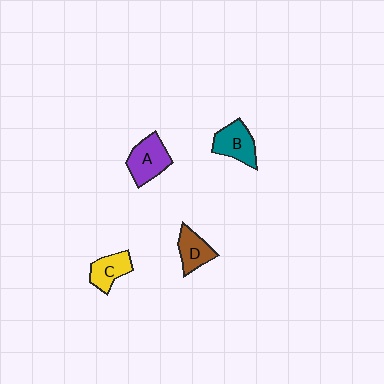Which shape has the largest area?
Shape A (purple).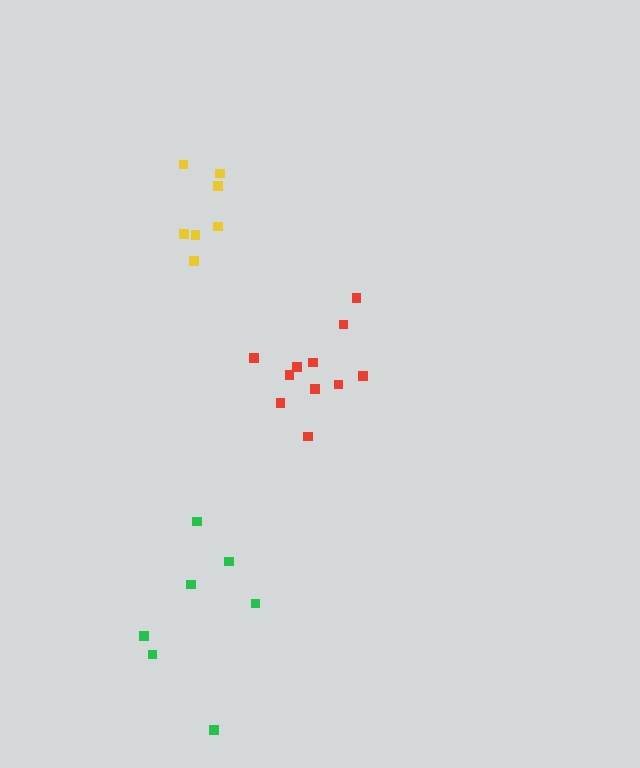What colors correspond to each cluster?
The clusters are colored: red, green, yellow.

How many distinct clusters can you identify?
There are 3 distinct clusters.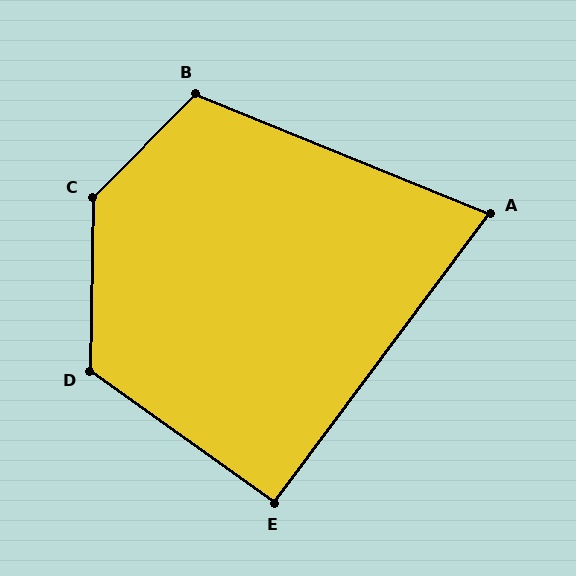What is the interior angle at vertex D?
Approximately 124 degrees (obtuse).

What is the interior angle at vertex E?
Approximately 91 degrees (approximately right).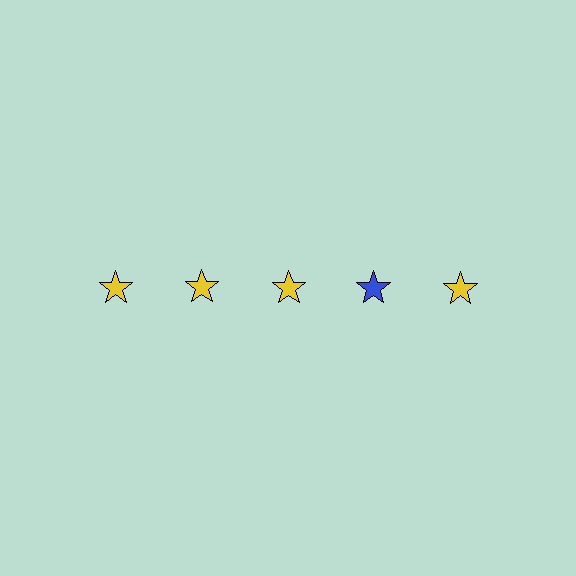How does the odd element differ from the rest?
It has a different color: blue instead of yellow.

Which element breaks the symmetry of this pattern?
The blue star in the top row, second from right column breaks the symmetry. All other shapes are yellow stars.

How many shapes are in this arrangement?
There are 5 shapes arranged in a grid pattern.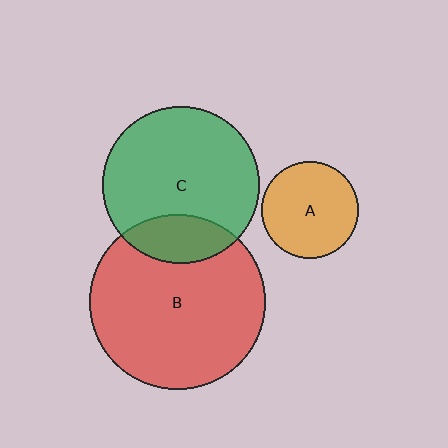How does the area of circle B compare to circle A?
Approximately 3.3 times.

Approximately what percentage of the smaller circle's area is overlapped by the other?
Approximately 20%.